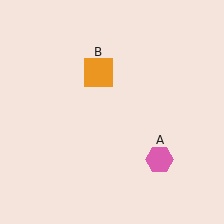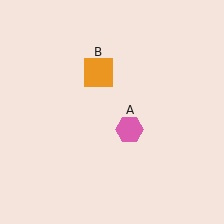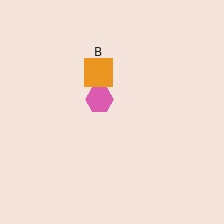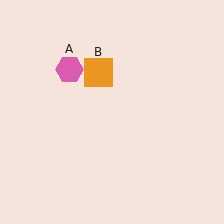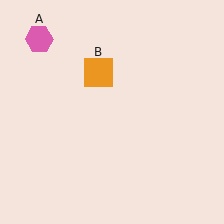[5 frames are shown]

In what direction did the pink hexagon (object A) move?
The pink hexagon (object A) moved up and to the left.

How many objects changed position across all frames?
1 object changed position: pink hexagon (object A).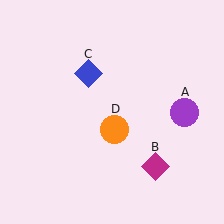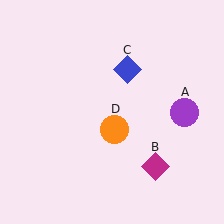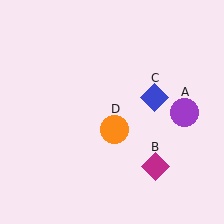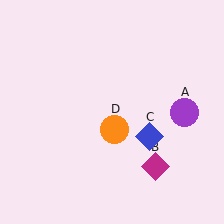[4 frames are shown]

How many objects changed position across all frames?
1 object changed position: blue diamond (object C).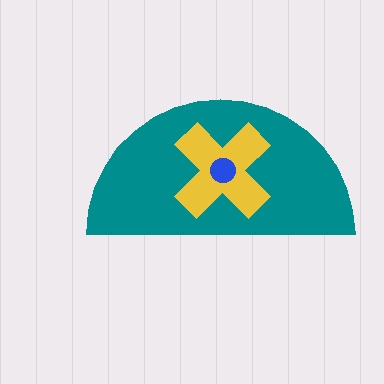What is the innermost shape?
The blue circle.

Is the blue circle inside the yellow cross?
Yes.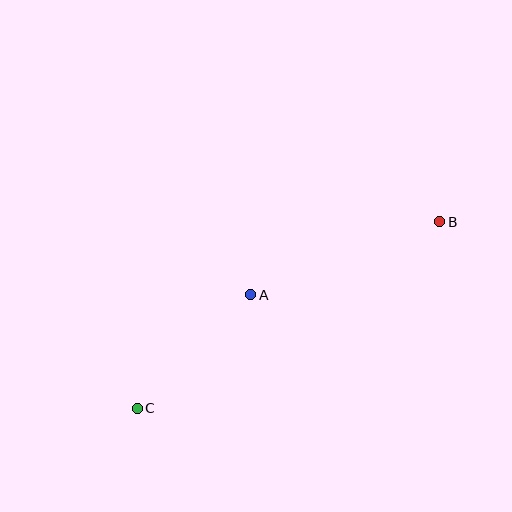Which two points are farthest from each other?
Points B and C are farthest from each other.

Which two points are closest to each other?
Points A and C are closest to each other.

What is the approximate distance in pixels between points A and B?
The distance between A and B is approximately 203 pixels.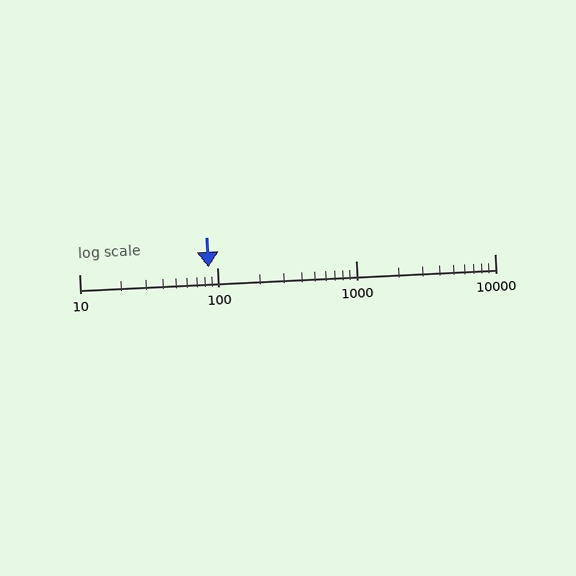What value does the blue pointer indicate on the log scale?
The pointer indicates approximately 86.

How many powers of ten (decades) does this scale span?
The scale spans 3 decades, from 10 to 10000.